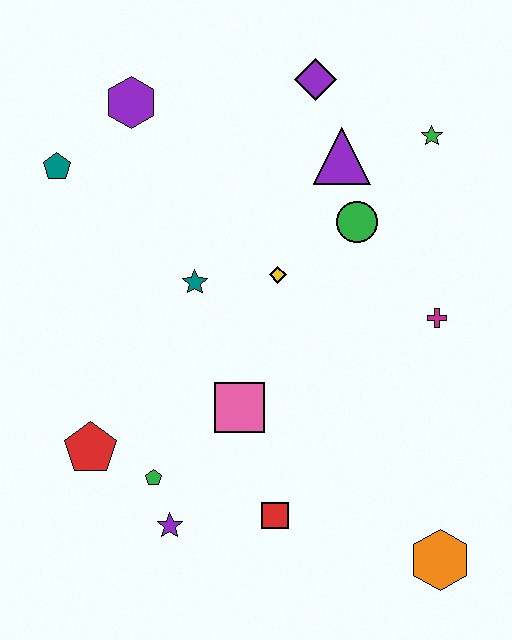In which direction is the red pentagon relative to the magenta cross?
The red pentagon is to the left of the magenta cross.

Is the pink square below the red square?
No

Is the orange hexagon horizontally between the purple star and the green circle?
No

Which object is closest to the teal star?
The yellow diamond is closest to the teal star.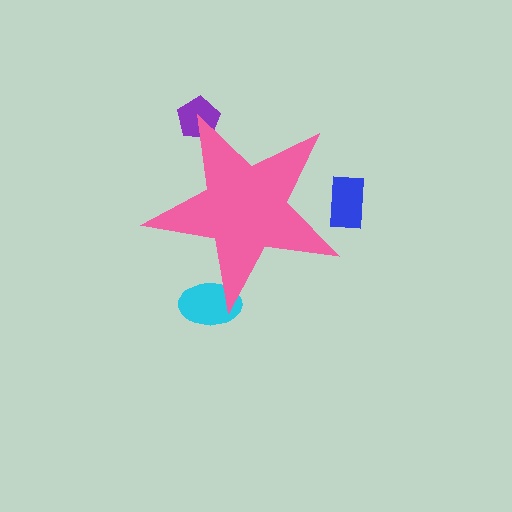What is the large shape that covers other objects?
A pink star.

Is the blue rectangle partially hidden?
Yes, the blue rectangle is partially hidden behind the pink star.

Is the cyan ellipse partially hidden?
Yes, the cyan ellipse is partially hidden behind the pink star.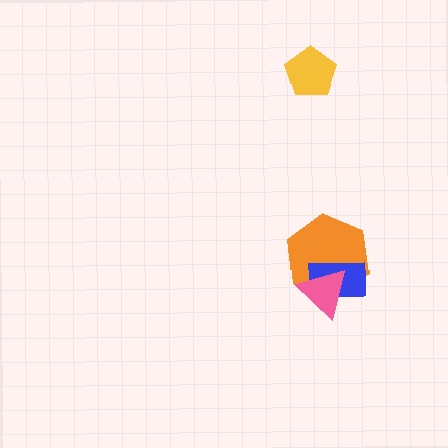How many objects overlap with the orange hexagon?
2 objects overlap with the orange hexagon.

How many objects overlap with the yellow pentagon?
0 objects overlap with the yellow pentagon.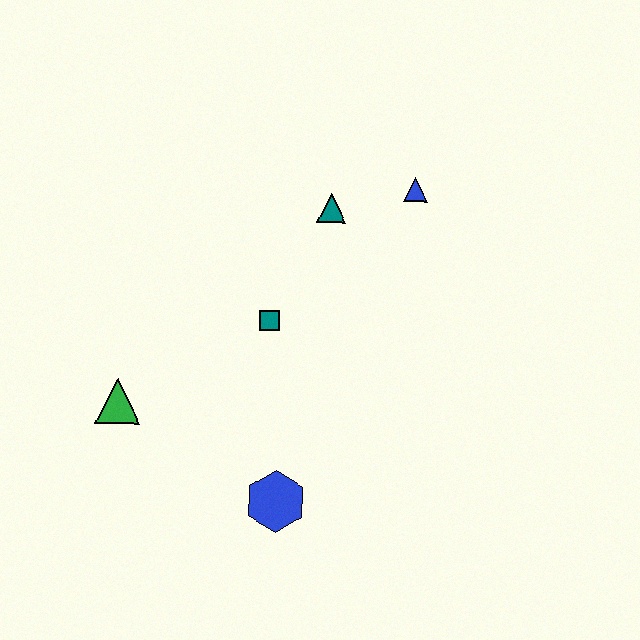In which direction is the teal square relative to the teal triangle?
The teal square is below the teal triangle.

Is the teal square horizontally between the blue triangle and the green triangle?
Yes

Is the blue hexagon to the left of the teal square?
No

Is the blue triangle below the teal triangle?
No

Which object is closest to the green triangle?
The teal square is closest to the green triangle.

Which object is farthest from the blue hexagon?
The blue triangle is farthest from the blue hexagon.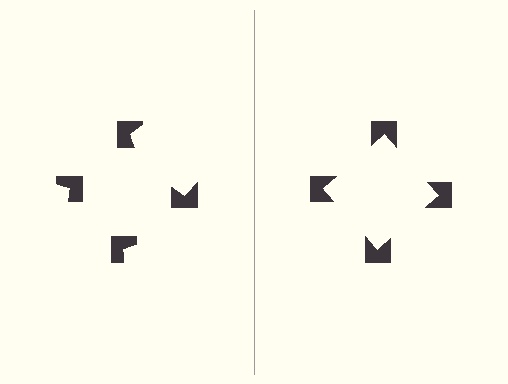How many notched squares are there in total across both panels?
8 — 4 on each side.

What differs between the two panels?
The notched squares are positioned identically on both sides; only the wedge orientations differ. On the right they align to a square; on the left they are misaligned.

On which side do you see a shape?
An illusory square appears on the right side. On the left side the wedge cuts are rotated, so no coherent shape forms.